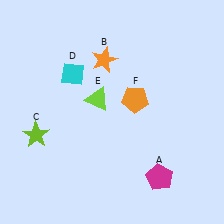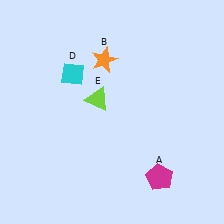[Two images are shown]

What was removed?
The orange pentagon (F), the lime star (C) were removed in Image 2.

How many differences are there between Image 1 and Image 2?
There are 2 differences between the two images.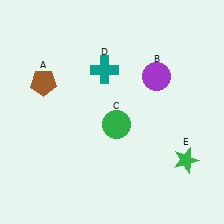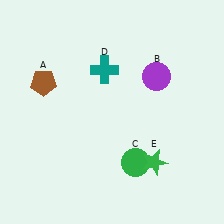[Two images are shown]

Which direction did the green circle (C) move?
The green circle (C) moved down.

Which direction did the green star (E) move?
The green star (E) moved left.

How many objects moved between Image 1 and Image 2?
2 objects moved between the two images.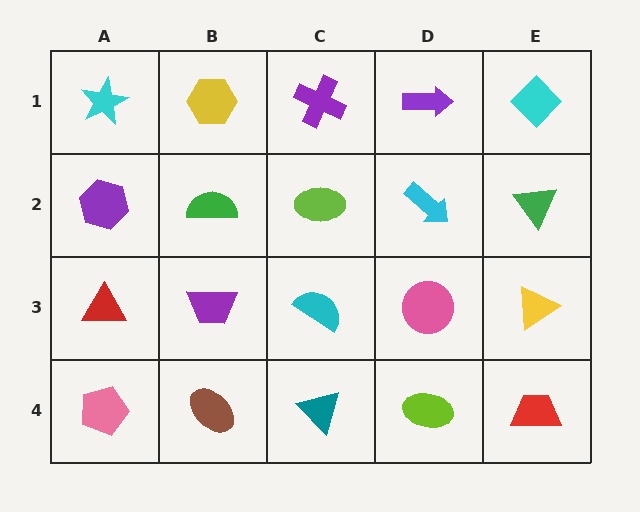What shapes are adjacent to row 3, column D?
A cyan arrow (row 2, column D), a lime ellipse (row 4, column D), a cyan semicircle (row 3, column C), a yellow triangle (row 3, column E).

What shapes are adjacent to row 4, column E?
A yellow triangle (row 3, column E), a lime ellipse (row 4, column D).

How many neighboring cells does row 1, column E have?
2.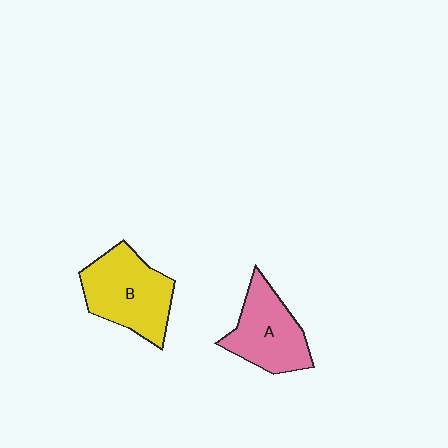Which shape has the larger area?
Shape B (yellow).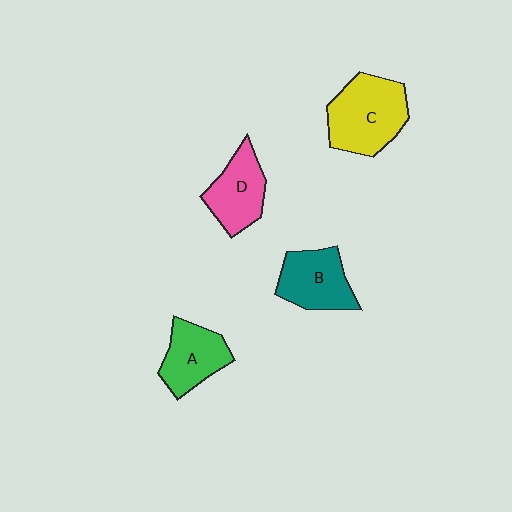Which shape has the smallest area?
Shape A (green).